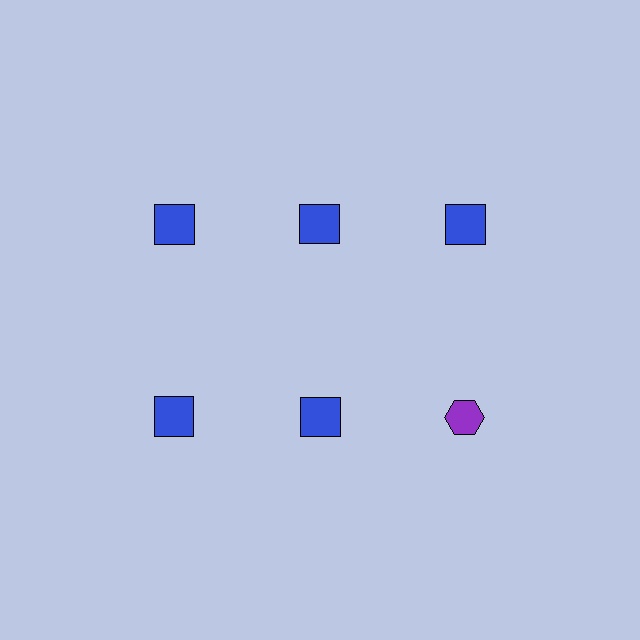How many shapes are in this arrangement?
There are 6 shapes arranged in a grid pattern.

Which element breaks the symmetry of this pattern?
The purple hexagon in the second row, center column breaks the symmetry. All other shapes are blue squares.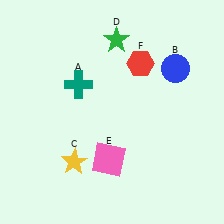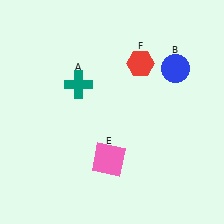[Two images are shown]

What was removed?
The green star (D), the yellow star (C) were removed in Image 2.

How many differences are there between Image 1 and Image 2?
There are 2 differences between the two images.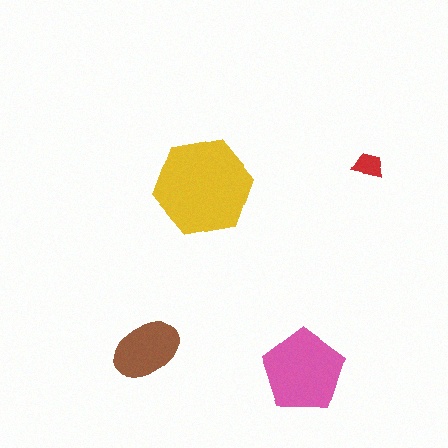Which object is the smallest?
The red trapezoid.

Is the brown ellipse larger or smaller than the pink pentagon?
Smaller.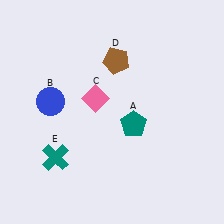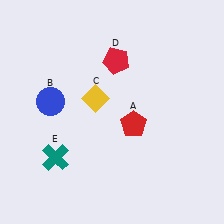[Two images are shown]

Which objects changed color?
A changed from teal to red. C changed from pink to yellow. D changed from brown to red.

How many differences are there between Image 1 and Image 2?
There are 3 differences between the two images.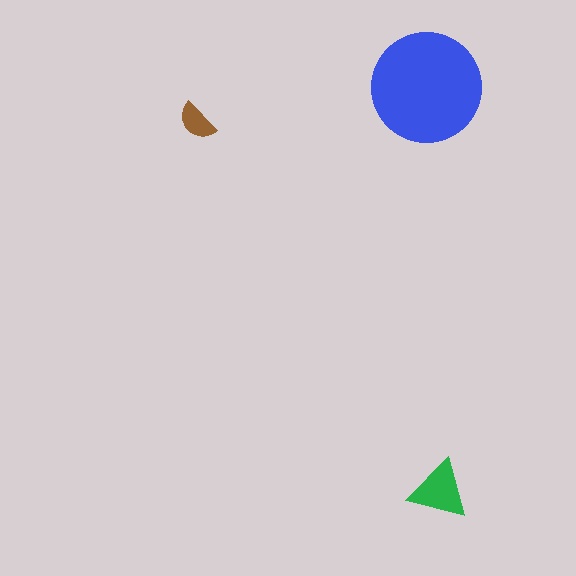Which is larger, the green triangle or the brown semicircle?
The green triangle.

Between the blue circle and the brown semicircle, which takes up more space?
The blue circle.